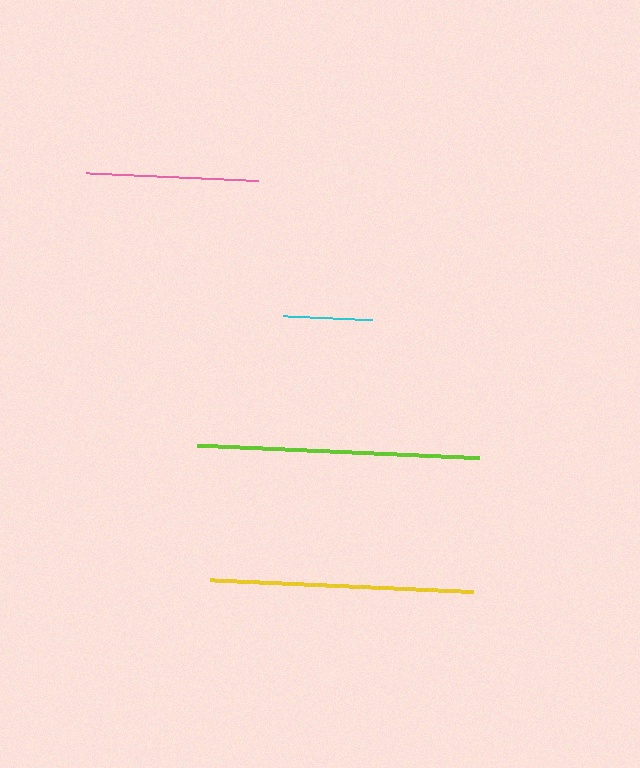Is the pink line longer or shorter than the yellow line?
The yellow line is longer than the pink line.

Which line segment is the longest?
The lime line is the longest at approximately 281 pixels.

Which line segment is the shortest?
The cyan line is the shortest at approximately 89 pixels.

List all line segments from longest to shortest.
From longest to shortest: lime, yellow, pink, cyan.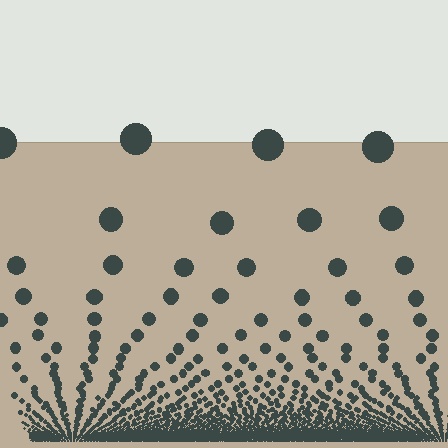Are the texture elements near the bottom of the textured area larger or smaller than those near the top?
Smaller. The gradient is inverted — elements near the bottom are smaller and denser.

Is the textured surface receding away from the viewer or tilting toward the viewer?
The surface appears to tilt toward the viewer. Texture elements get larger and sparser toward the top.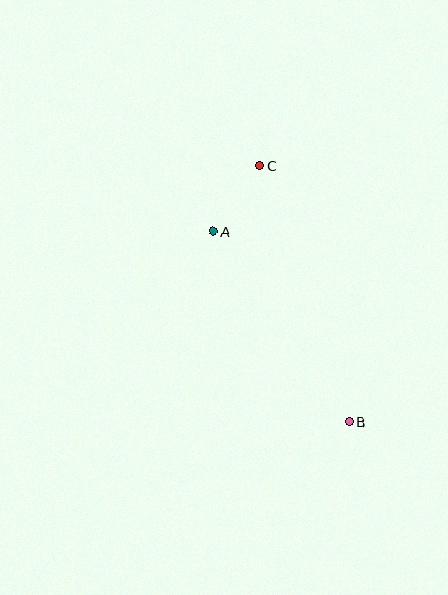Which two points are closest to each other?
Points A and C are closest to each other.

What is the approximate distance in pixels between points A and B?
The distance between A and B is approximately 234 pixels.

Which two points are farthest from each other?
Points B and C are farthest from each other.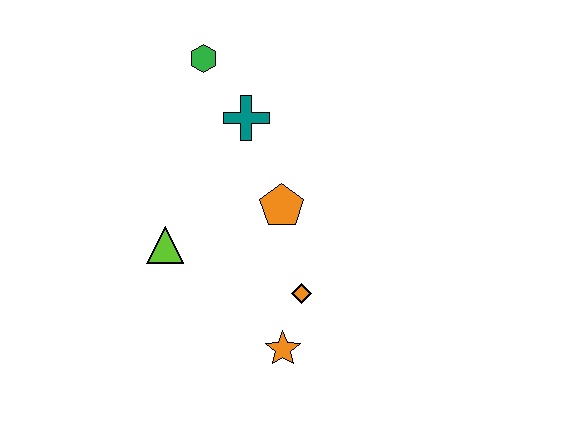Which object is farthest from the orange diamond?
The green hexagon is farthest from the orange diamond.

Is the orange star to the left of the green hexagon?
No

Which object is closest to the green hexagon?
The teal cross is closest to the green hexagon.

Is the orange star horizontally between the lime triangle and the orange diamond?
Yes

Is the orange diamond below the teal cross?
Yes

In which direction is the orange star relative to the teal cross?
The orange star is below the teal cross.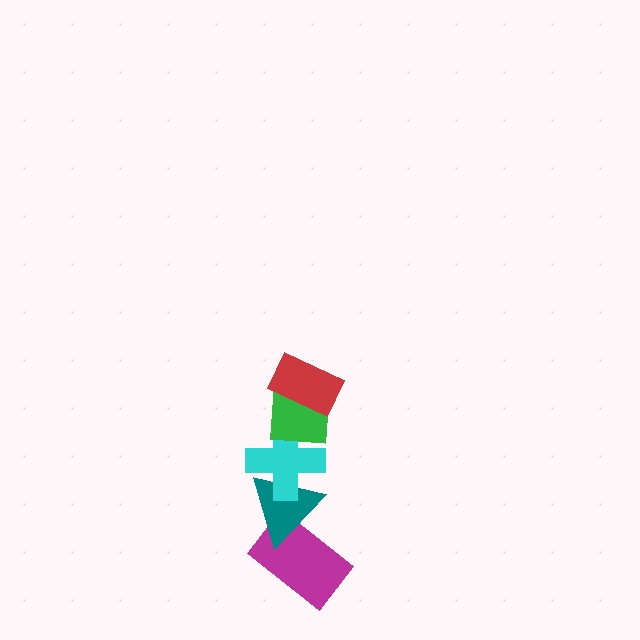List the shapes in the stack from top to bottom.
From top to bottom: the red rectangle, the green square, the cyan cross, the teal triangle, the magenta rectangle.